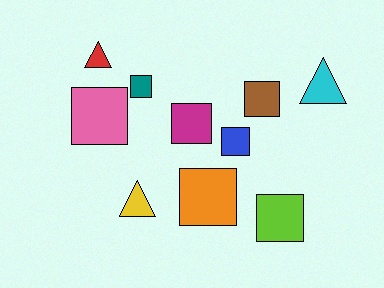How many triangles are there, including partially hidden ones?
There are 3 triangles.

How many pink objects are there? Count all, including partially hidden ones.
There is 1 pink object.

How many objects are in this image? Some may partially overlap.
There are 10 objects.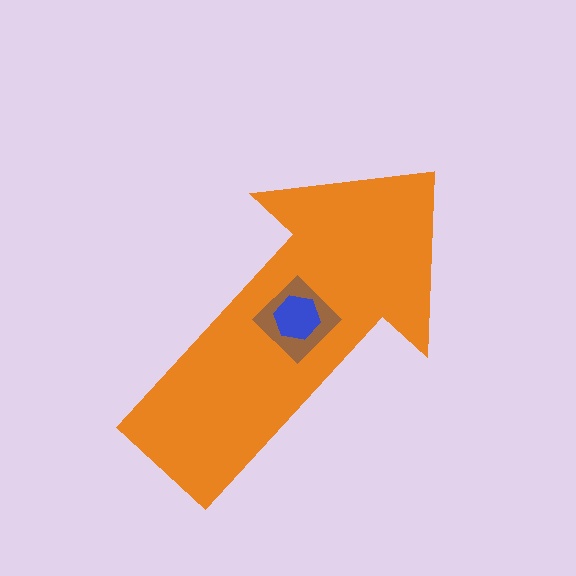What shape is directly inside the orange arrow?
The brown diamond.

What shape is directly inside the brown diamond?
The blue hexagon.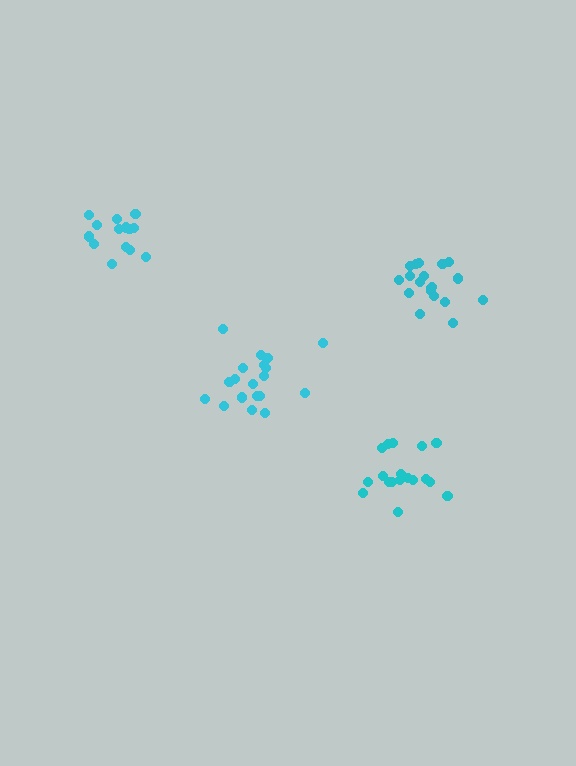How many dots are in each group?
Group 1: 18 dots, Group 2: 19 dots, Group 3: 15 dots, Group 4: 19 dots (71 total).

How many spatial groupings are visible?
There are 4 spatial groupings.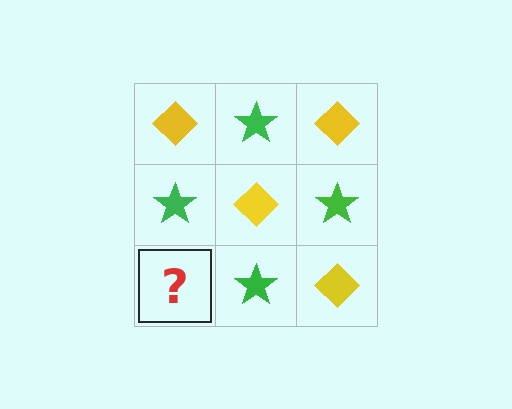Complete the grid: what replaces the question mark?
The question mark should be replaced with a yellow diamond.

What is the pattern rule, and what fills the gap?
The rule is that it alternates yellow diamond and green star in a checkerboard pattern. The gap should be filled with a yellow diamond.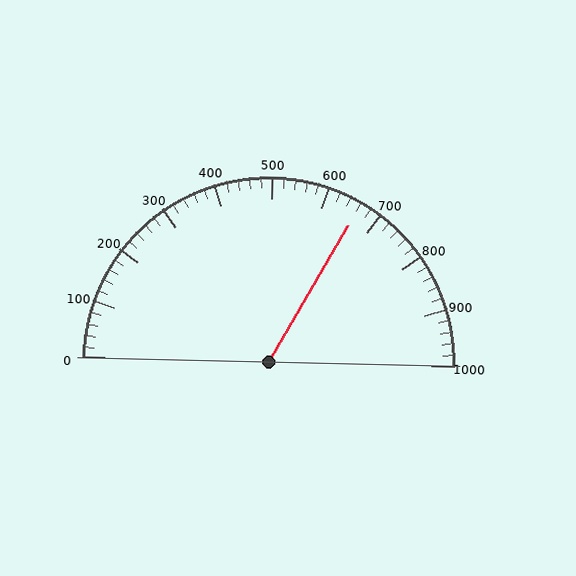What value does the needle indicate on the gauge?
The needle indicates approximately 660.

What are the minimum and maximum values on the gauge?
The gauge ranges from 0 to 1000.